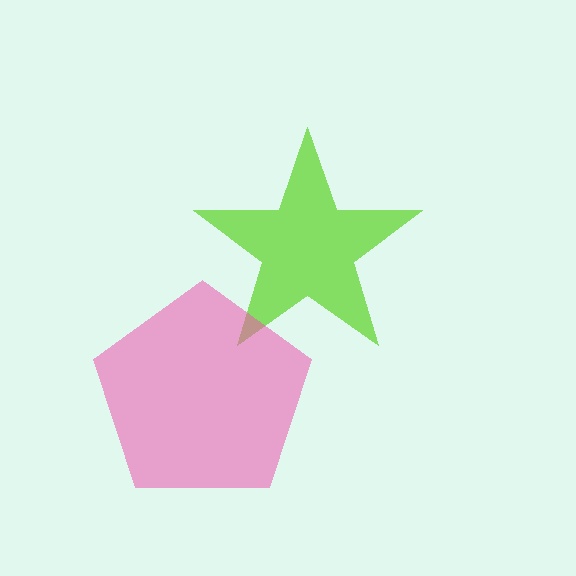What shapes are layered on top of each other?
The layered shapes are: a lime star, a pink pentagon.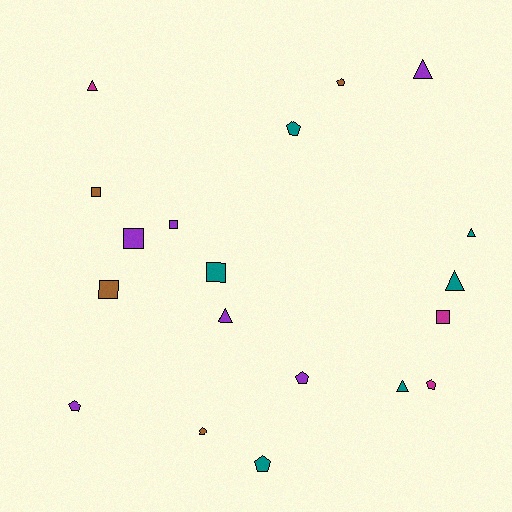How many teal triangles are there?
There are 3 teal triangles.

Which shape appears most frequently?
Pentagon, with 7 objects.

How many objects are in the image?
There are 19 objects.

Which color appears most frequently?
Teal, with 6 objects.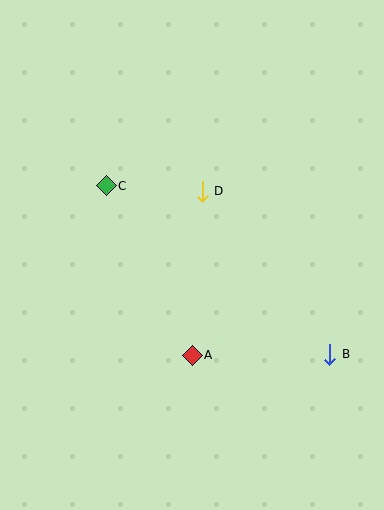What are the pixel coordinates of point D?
Point D is at (202, 191).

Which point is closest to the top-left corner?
Point C is closest to the top-left corner.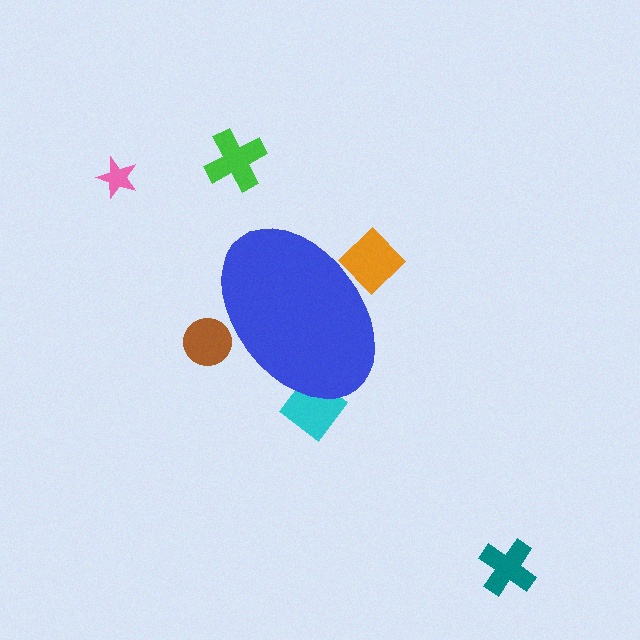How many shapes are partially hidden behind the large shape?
3 shapes are partially hidden.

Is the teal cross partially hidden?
No, the teal cross is fully visible.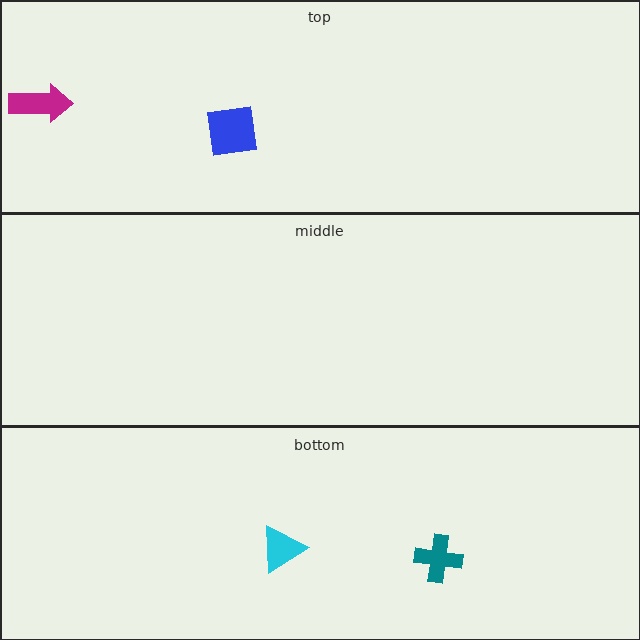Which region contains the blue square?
The top region.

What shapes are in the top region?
The magenta arrow, the blue square.